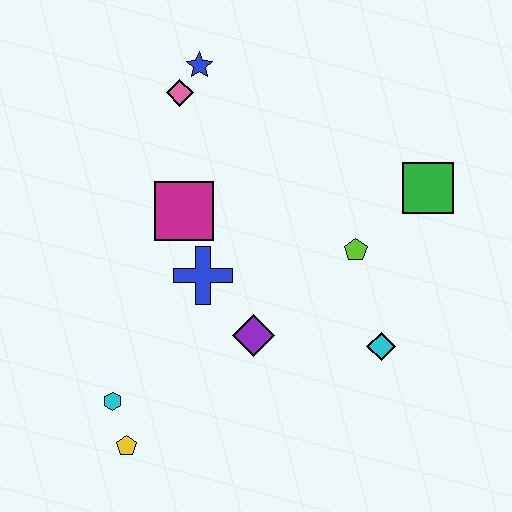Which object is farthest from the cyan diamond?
The blue star is farthest from the cyan diamond.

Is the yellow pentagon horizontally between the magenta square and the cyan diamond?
No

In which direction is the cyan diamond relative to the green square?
The cyan diamond is below the green square.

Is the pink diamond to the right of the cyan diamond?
No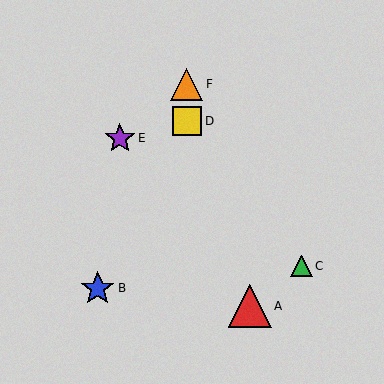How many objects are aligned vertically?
2 objects (D, F) are aligned vertically.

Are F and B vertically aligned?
No, F is at x≈187 and B is at x≈98.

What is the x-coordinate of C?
Object C is at x≈301.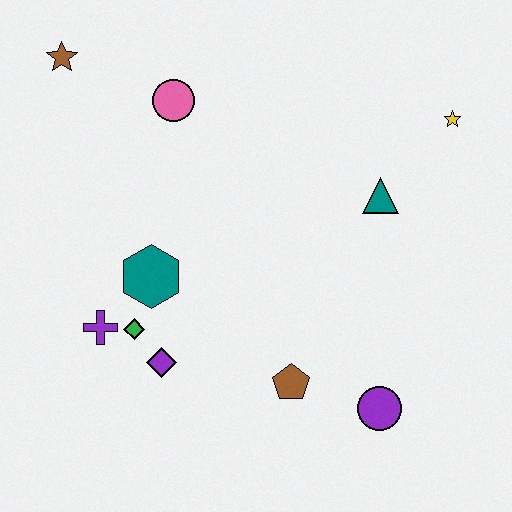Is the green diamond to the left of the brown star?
No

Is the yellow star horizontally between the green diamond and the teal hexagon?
No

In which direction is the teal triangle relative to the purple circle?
The teal triangle is above the purple circle.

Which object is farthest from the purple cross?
The yellow star is farthest from the purple cross.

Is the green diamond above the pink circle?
No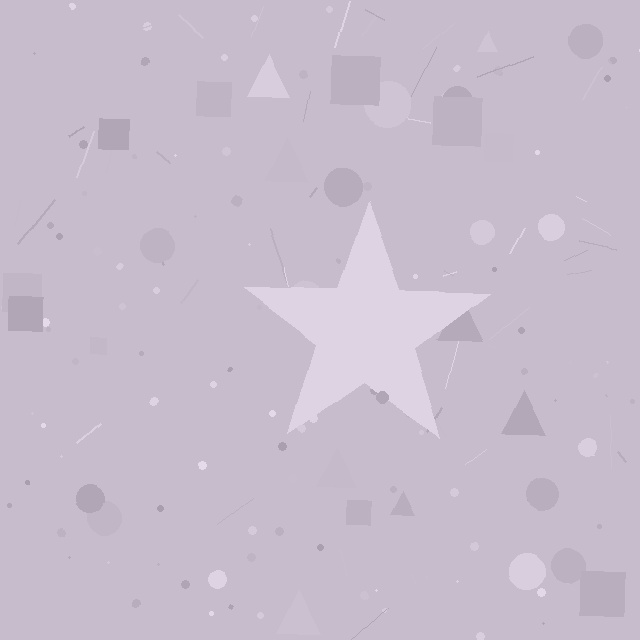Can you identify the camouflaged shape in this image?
The camouflaged shape is a star.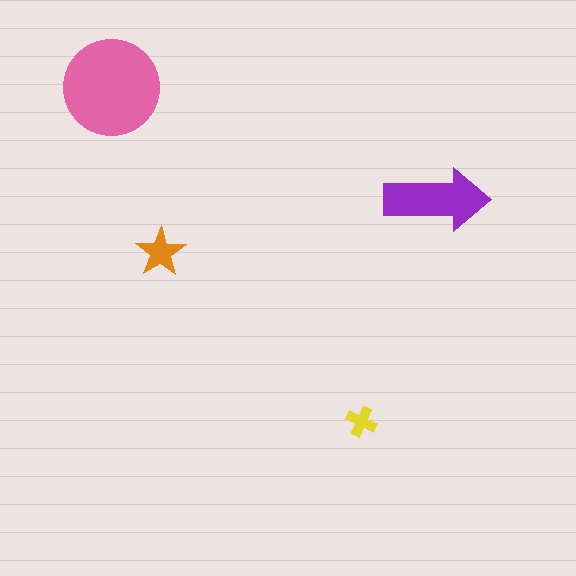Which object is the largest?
The pink circle.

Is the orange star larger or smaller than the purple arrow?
Smaller.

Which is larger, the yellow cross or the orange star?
The orange star.